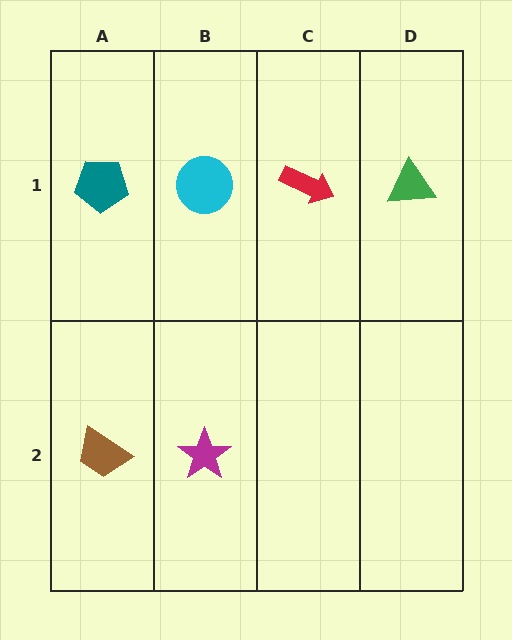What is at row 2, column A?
A brown trapezoid.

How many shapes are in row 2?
2 shapes.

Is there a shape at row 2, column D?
No, that cell is empty.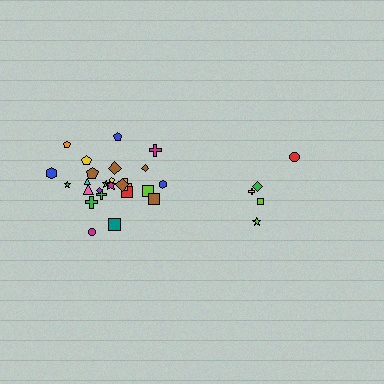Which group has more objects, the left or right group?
The left group.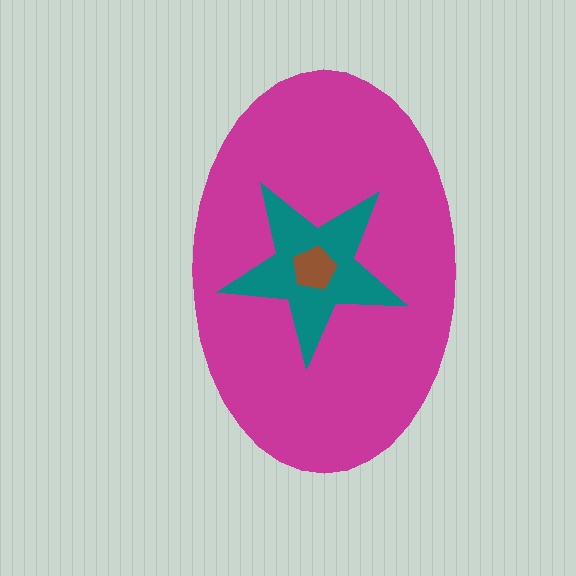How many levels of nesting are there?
3.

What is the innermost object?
The brown pentagon.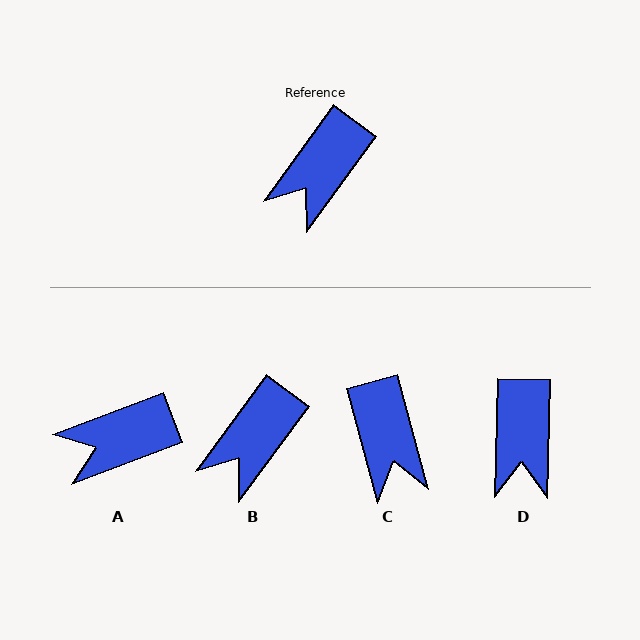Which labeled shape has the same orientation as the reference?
B.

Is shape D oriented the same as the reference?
No, it is off by about 35 degrees.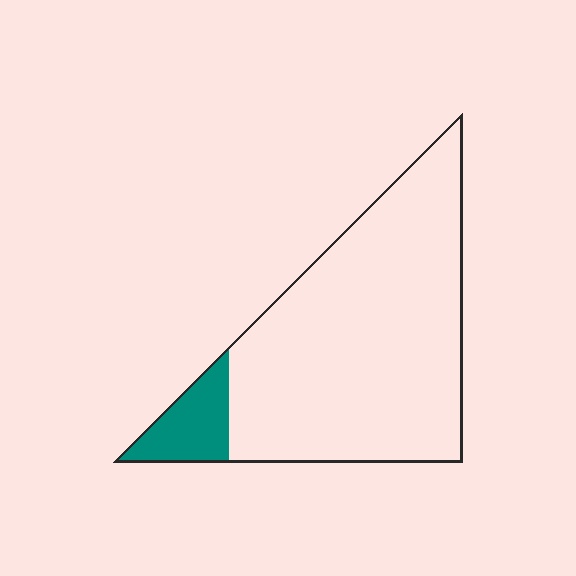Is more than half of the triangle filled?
No.